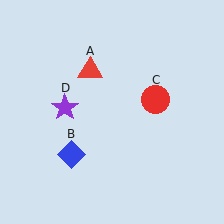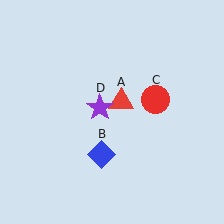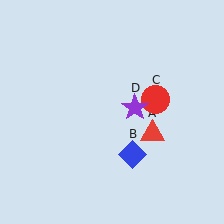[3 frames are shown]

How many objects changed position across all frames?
3 objects changed position: red triangle (object A), blue diamond (object B), purple star (object D).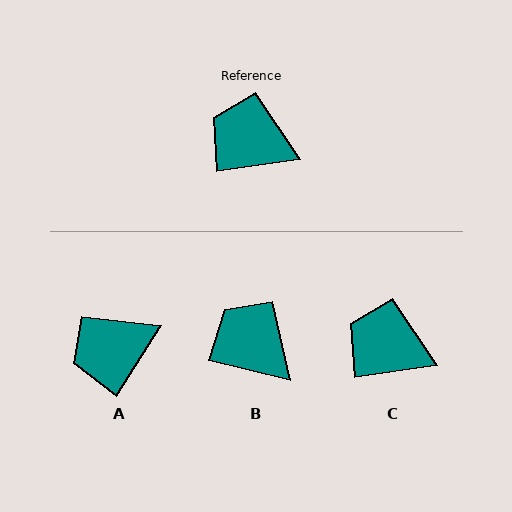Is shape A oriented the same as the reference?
No, it is off by about 49 degrees.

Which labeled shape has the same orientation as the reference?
C.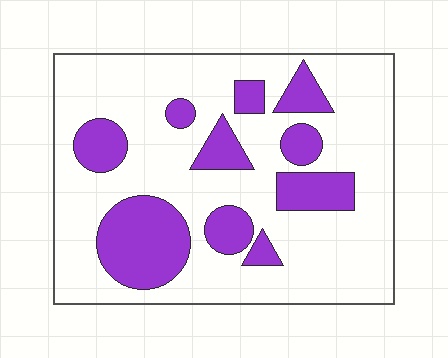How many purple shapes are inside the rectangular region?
10.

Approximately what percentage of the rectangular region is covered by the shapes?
Approximately 25%.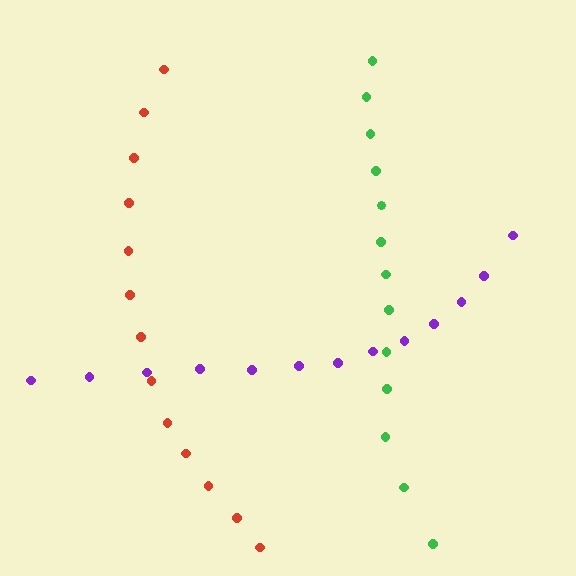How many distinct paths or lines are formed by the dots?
There are 3 distinct paths.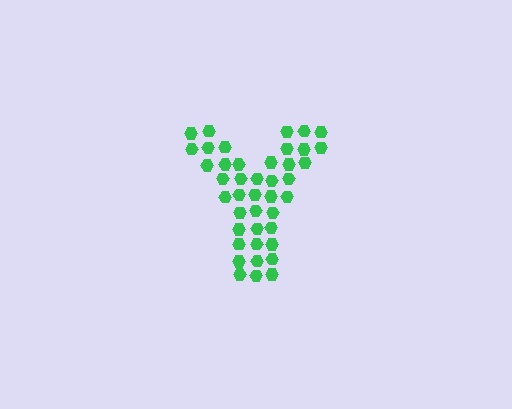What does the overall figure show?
The overall figure shows the letter Y.